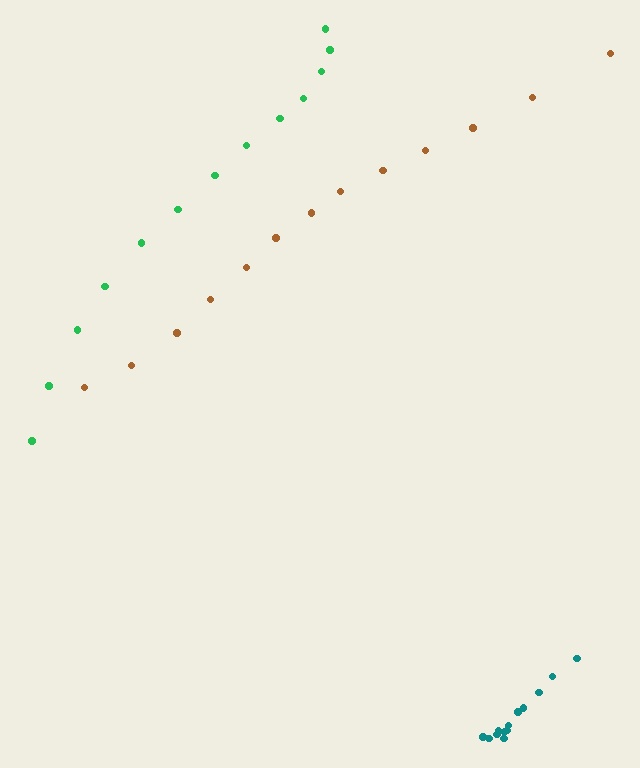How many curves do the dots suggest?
There are 3 distinct paths.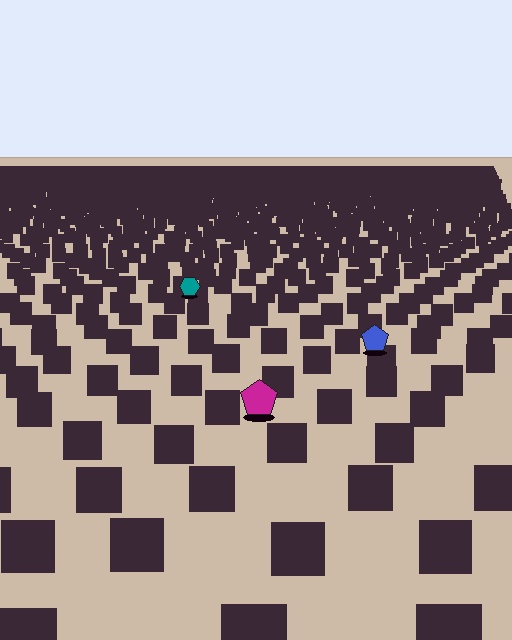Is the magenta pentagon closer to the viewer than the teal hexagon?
Yes. The magenta pentagon is closer — you can tell from the texture gradient: the ground texture is coarser near it.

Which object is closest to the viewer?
The magenta pentagon is closest. The texture marks near it are larger and more spread out.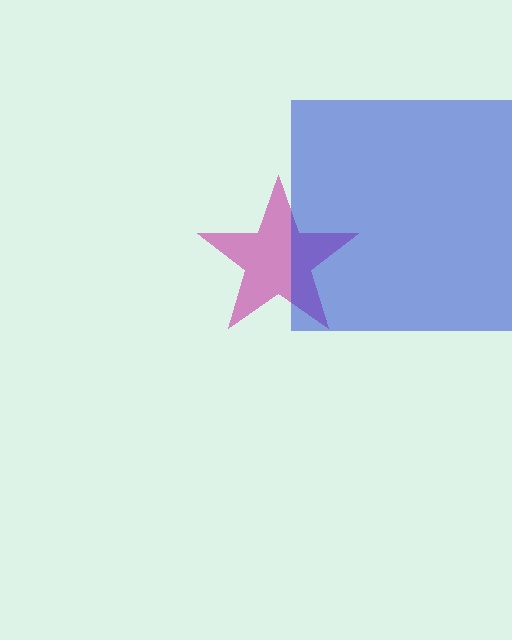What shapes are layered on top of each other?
The layered shapes are: a magenta star, a blue square.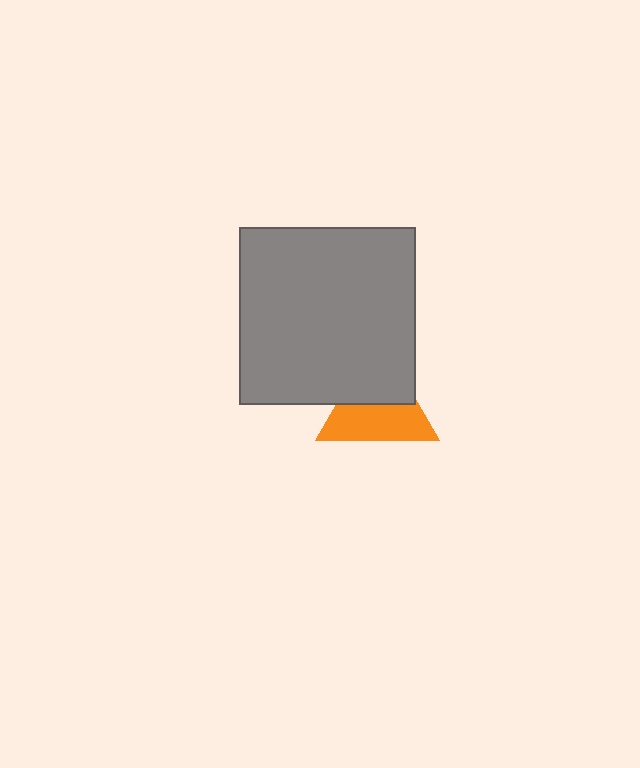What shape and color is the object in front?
The object in front is a gray square.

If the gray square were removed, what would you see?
You would see the complete orange triangle.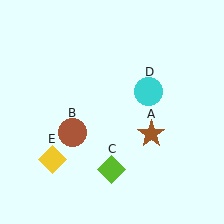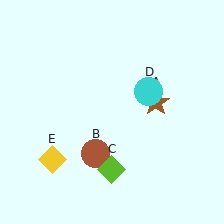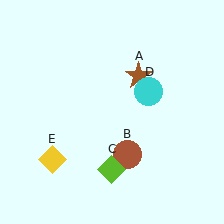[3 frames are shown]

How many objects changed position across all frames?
2 objects changed position: brown star (object A), brown circle (object B).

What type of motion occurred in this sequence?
The brown star (object A), brown circle (object B) rotated counterclockwise around the center of the scene.